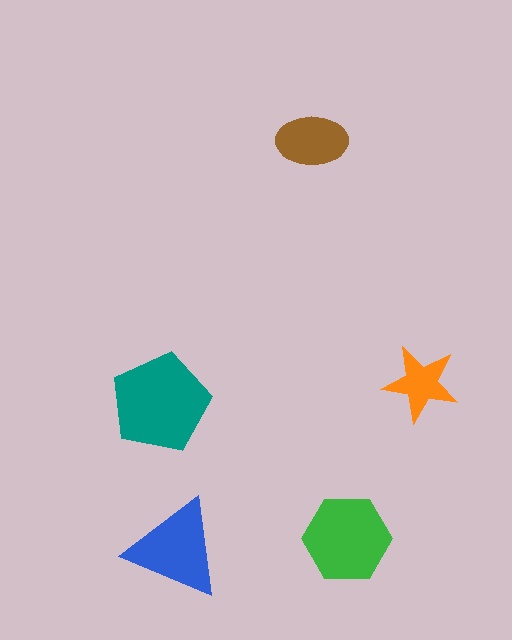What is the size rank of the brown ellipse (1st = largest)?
4th.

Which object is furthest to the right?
The orange star is rightmost.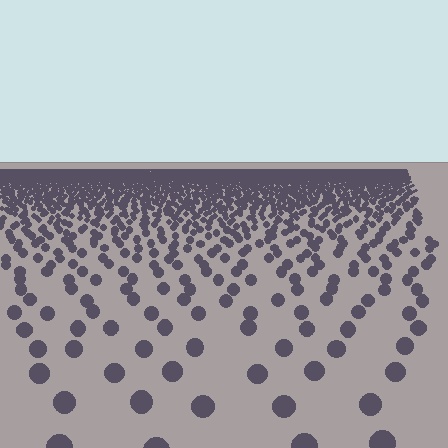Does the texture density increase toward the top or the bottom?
Density increases toward the top.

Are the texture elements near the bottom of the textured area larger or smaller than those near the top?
Larger. Near the bottom, elements are closer to the viewer and appear at a bigger on-screen size.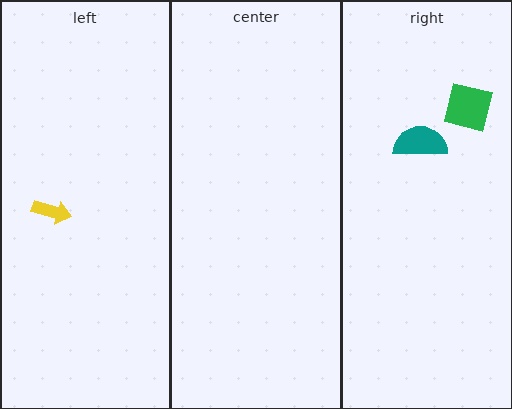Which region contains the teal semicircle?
The right region.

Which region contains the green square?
The right region.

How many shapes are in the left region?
1.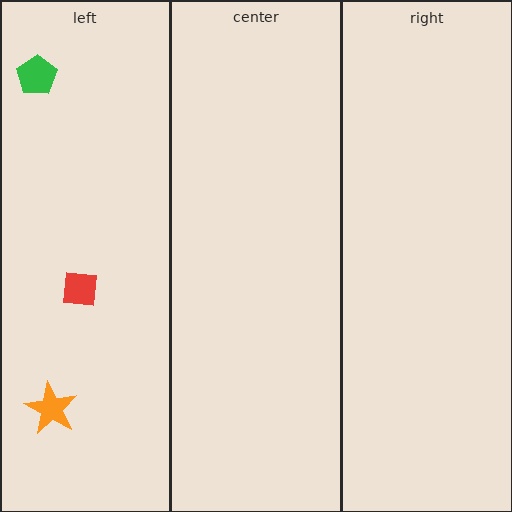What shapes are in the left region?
The green pentagon, the red square, the orange star.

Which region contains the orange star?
The left region.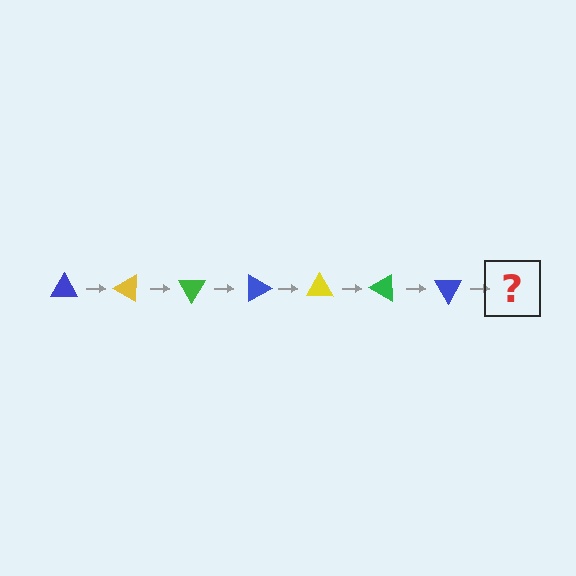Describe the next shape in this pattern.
It should be a yellow triangle, rotated 210 degrees from the start.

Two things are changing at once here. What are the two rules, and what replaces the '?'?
The two rules are that it rotates 30 degrees each step and the color cycles through blue, yellow, and green. The '?' should be a yellow triangle, rotated 210 degrees from the start.